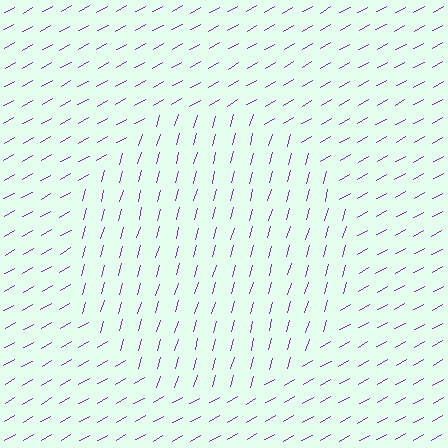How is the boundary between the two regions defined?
The boundary is defined purely by a change in line orientation (approximately 45 degrees difference). All lines are the same color and thickness.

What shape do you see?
I see a circle.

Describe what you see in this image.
The image is filled with small purple line segments. A circle region in the image has lines oriented differently from the surrounding lines, creating a visible texture boundary.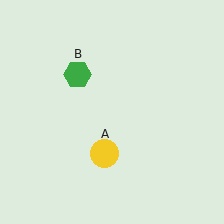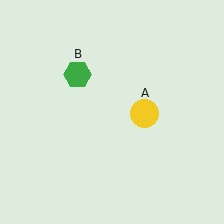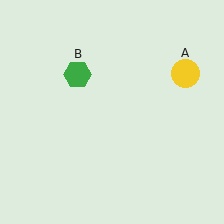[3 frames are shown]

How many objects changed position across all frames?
1 object changed position: yellow circle (object A).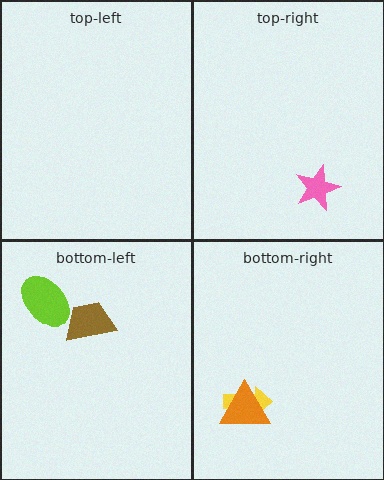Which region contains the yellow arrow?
The bottom-right region.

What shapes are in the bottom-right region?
The yellow arrow, the orange triangle.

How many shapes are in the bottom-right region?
2.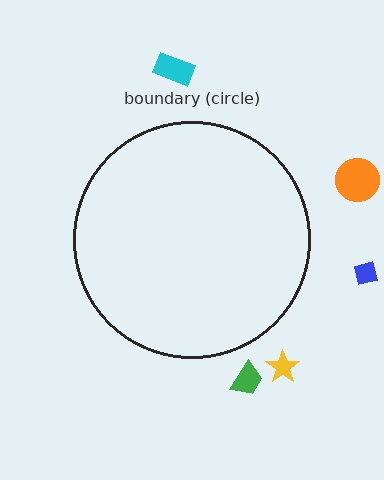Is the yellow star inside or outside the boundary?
Outside.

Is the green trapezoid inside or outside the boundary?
Outside.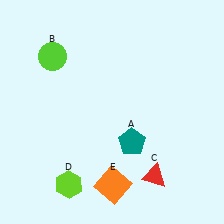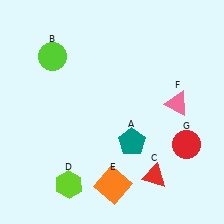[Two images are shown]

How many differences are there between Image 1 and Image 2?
There are 2 differences between the two images.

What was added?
A pink triangle (F), a red circle (G) were added in Image 2.